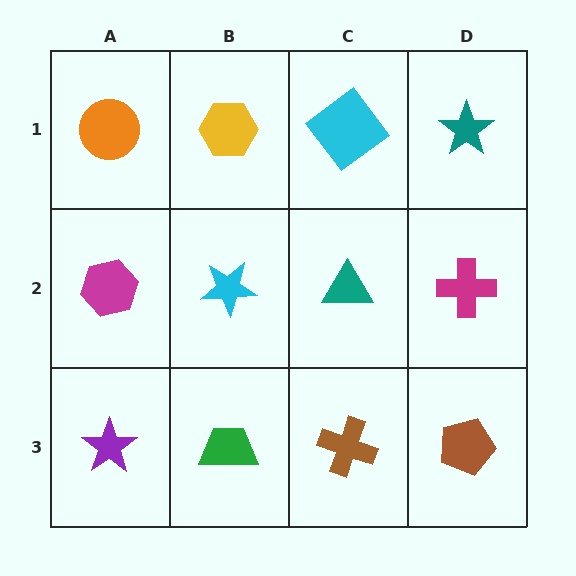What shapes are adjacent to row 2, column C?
A cyan diamond (row 1, column C), a brown cross (row 3, column C), a cyan star (row 2, column B), a magenta cross (row 2, column D).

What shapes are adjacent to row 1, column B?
A cyan star (row 2, column B), an orange circle (row 1, column A), a cyan diamond (row 1, column C).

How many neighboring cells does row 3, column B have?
3.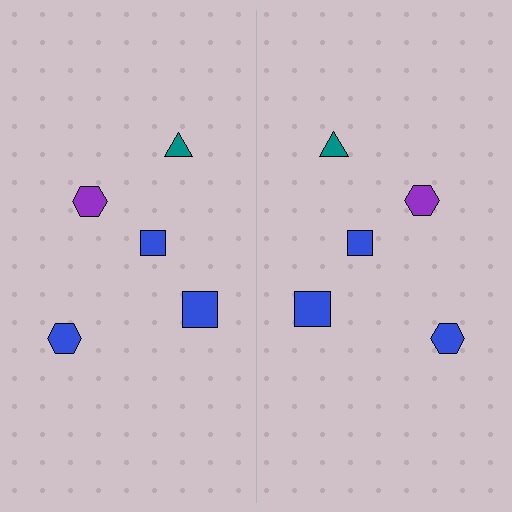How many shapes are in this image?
There are 10 shapes in this image.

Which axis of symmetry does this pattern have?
The pattern has a vertical axis of symmetry running through the center of the image.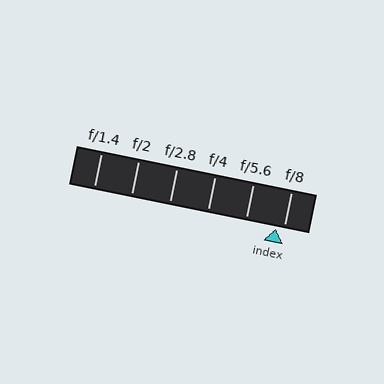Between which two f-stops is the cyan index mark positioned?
The index mark is between f/5.6 and f/8.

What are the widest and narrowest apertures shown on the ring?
The widest aperture shown is f/1.4 and the narrowest is f/8.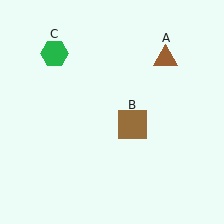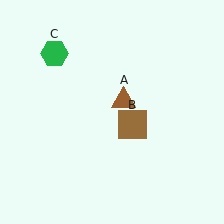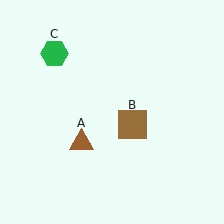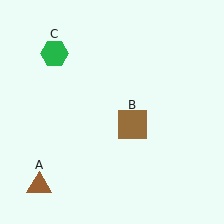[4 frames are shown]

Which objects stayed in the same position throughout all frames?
Brown square (object B) and green hexagon (object C) remained stationary.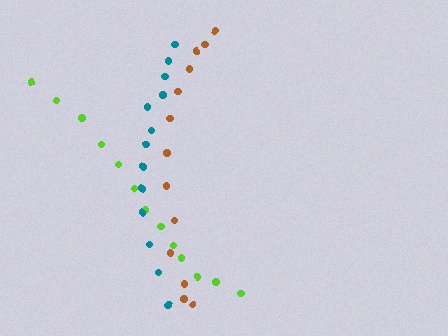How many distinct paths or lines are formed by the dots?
There are 3 distinct paths.